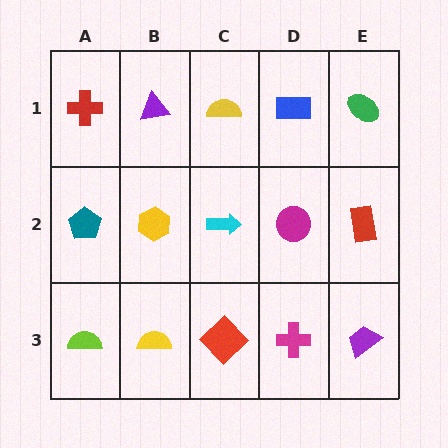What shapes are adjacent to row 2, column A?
A red cross (row 1, column A), a lime semicircle (row 3, column A), a yellow hexagon (row 2, column B).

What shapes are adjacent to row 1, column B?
A yellow hexagon (row 2, column B), a red cross (row 1, column A), a yellow semicircle (row 1, column C).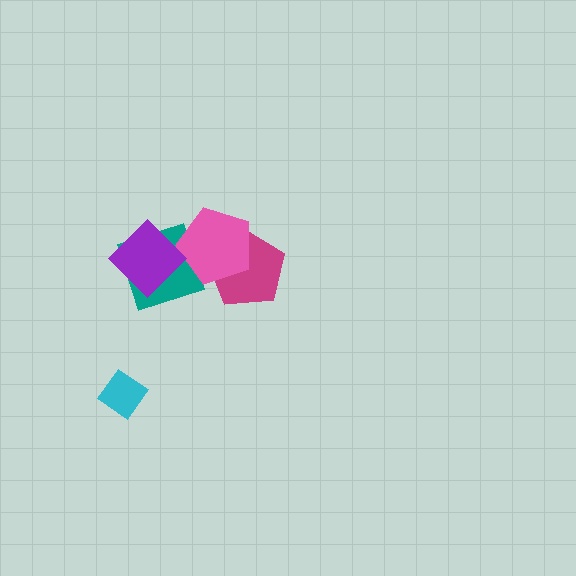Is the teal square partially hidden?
Yes, it is partially covered by another shape.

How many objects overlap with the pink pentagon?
3 objects overlap with the pink pentagon.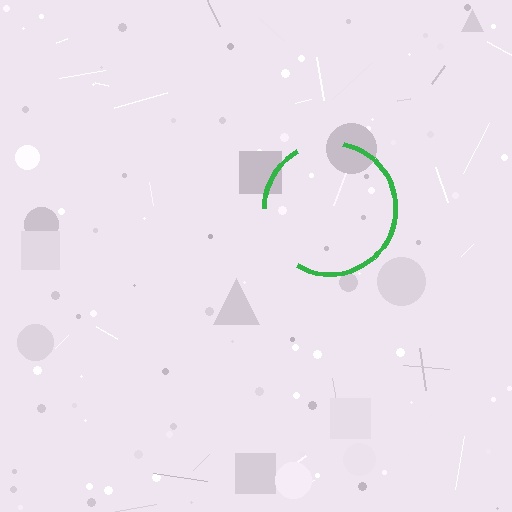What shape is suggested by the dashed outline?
The dashed outline suggests a circle.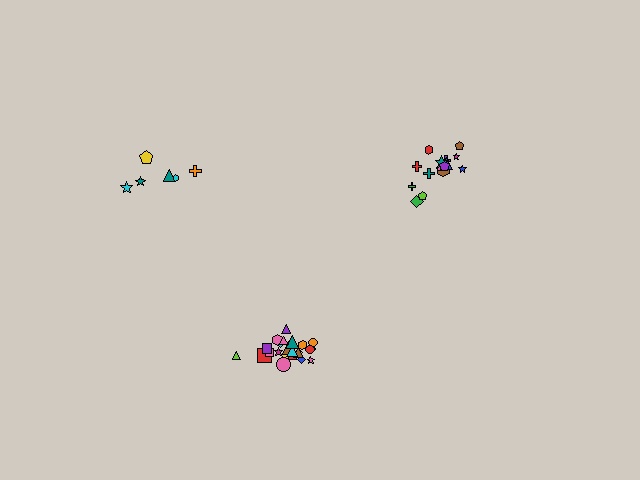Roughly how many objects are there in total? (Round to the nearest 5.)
Roughly 45 objects in total.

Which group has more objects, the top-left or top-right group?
The top-right group.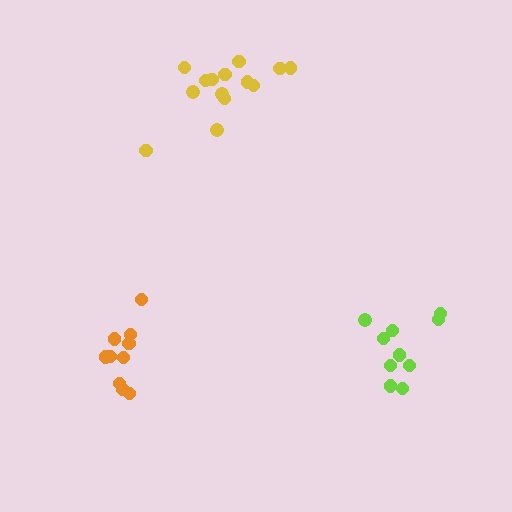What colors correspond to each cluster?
The clusters are colored: lime, yellow, orange.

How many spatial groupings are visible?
There are 3 spatial groupings.